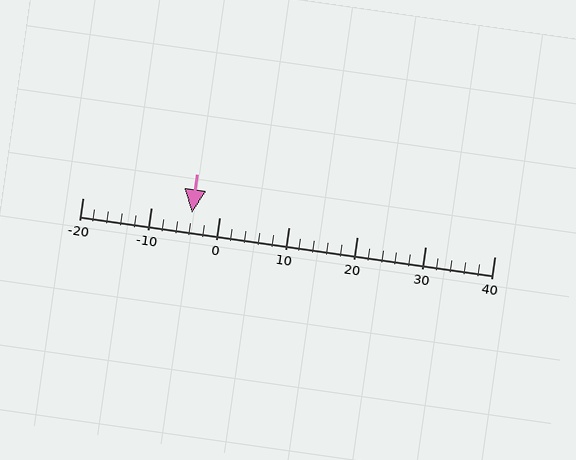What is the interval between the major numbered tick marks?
The major tick marks are spaced 10 units apart.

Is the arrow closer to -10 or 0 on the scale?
The arrow is closer to 0.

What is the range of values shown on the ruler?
The ruler shows values from -20 to 40.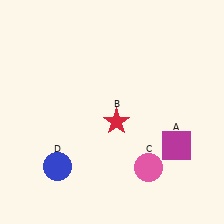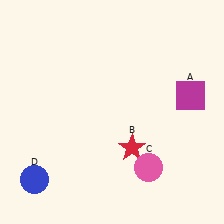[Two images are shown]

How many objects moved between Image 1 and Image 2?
3 objects moved between the two images.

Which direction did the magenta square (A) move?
The magenta square (A) moved up.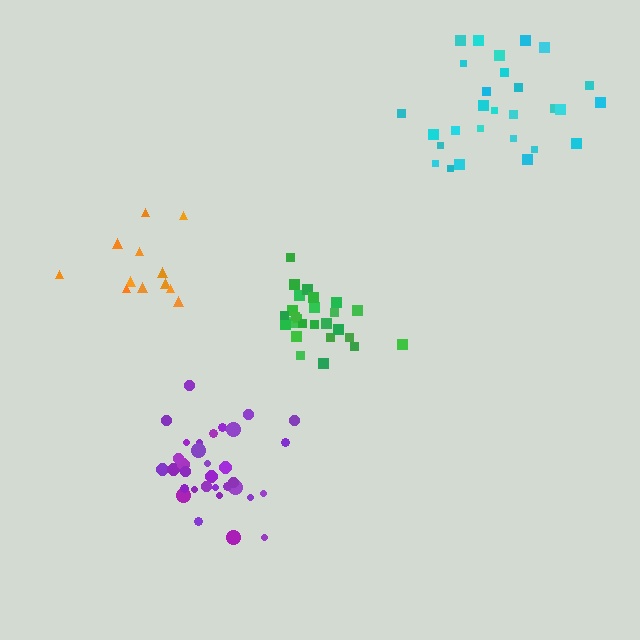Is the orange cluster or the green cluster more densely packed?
Green.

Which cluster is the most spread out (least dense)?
Orange.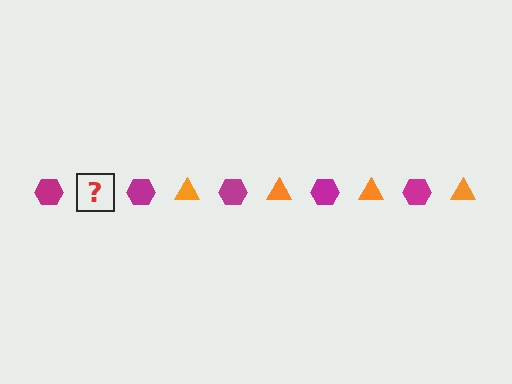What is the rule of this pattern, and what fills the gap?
The rule is that the pattern alternates between magenta hexagon and orange triangle. The gap should be filled with an orange triangle.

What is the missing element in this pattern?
The missing element is an orange triangle.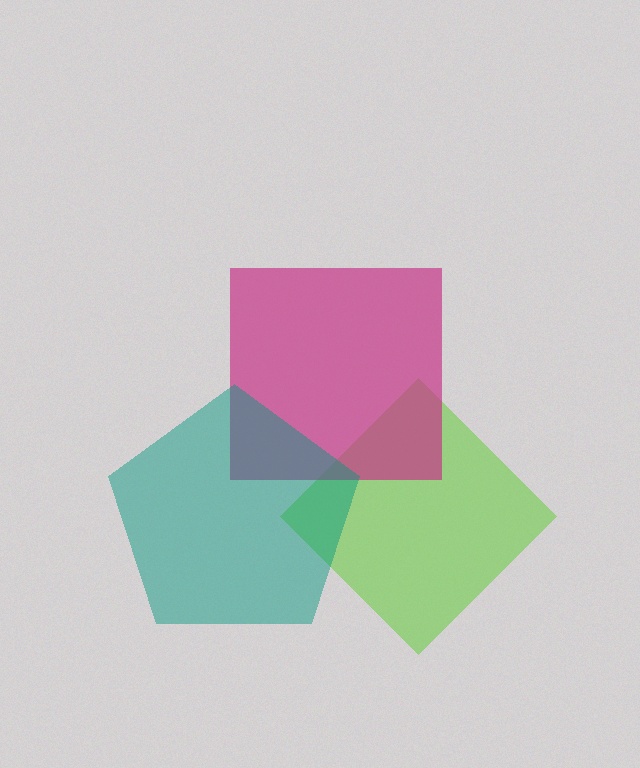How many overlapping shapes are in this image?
There are 3 overlapping shapes in the image.